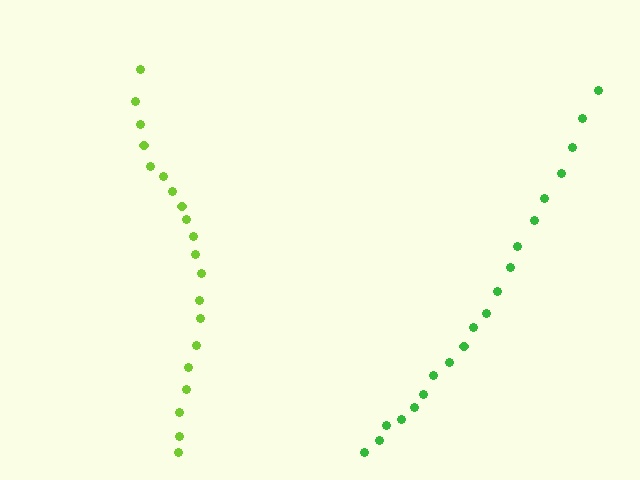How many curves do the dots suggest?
There are 2 distinct paths.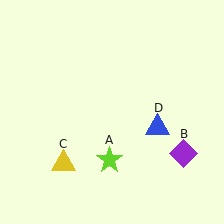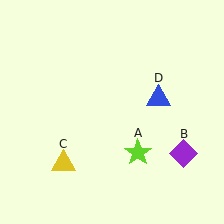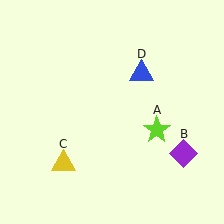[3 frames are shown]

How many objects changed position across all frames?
2 objects changed position: lime star (object A), blue triangle (object D).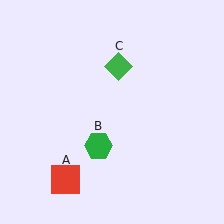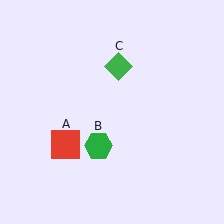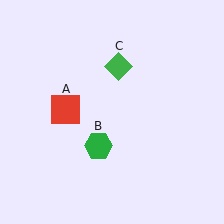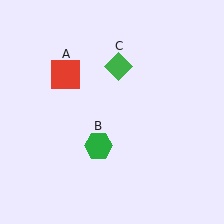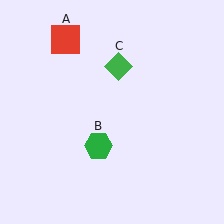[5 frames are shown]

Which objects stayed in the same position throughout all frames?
Green hexagon (object B) and green diamond (object C) remained stationary.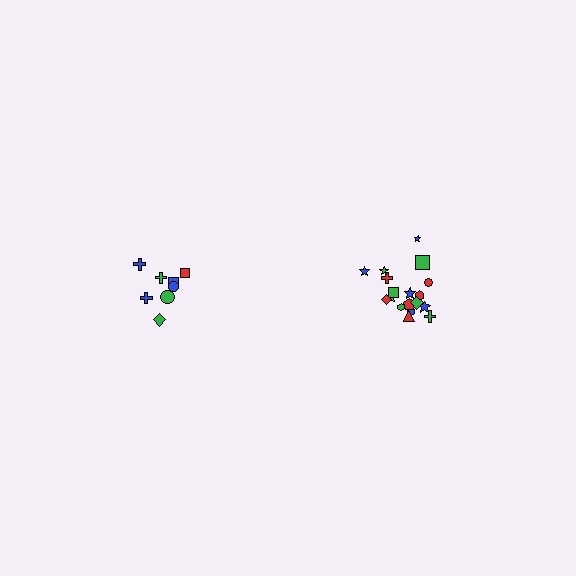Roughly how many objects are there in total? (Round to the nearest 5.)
Roughly 25 objects in total.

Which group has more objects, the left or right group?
The right group.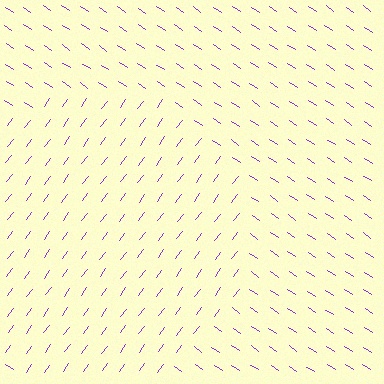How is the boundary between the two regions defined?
The boundary is defined purely by a change in line orientation (approximately 87 degrees difference). All lines are the same color and thickness.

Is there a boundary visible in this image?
Yes, there is a texture boundary formed by a change in line orientation.